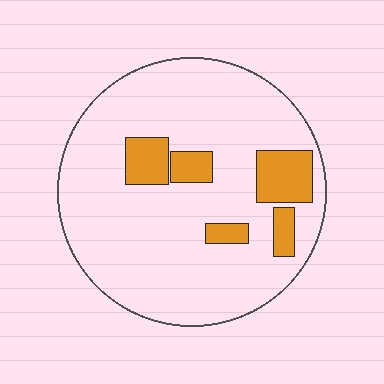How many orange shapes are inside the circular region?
5.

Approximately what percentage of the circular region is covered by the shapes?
Approximately 15%.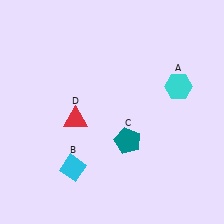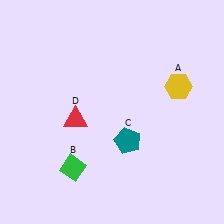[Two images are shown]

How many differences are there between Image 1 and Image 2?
There are 2 differences between the two images.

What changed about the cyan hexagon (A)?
In Image 1, A is cyan. In Image 2, it changed to yellow.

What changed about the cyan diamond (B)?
In Image 1, B is cyan. In Image 2, it changed to green.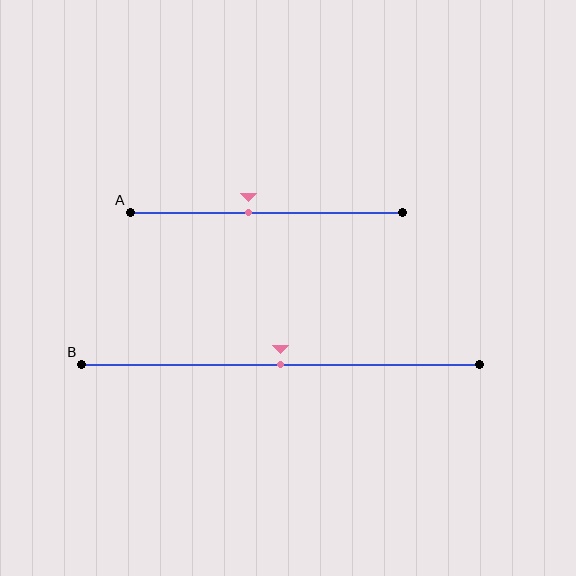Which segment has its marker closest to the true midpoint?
Segment B has its marker closest to the true midpoint.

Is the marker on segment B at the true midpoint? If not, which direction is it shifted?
Yes, the marker on segment B is at the true midpoint.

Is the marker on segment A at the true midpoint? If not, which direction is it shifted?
No, the marker on segment A is shifted to the left by about 6% of the segment length.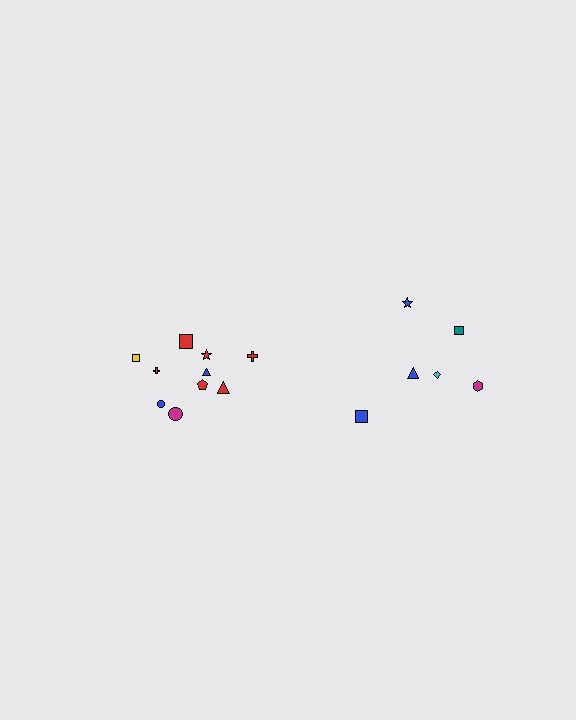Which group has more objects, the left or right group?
The left group.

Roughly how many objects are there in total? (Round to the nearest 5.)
Roughly 15 objects in total.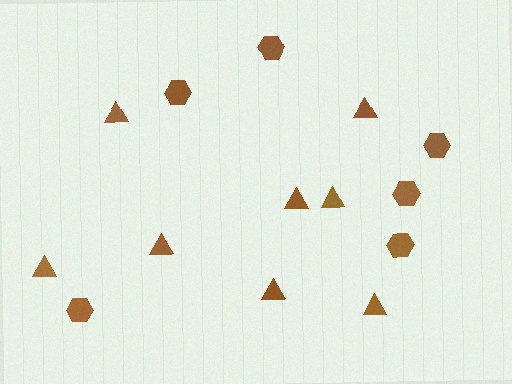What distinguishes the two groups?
There are 2 groups: one group of hexagons (6) and one group of triangles (8).